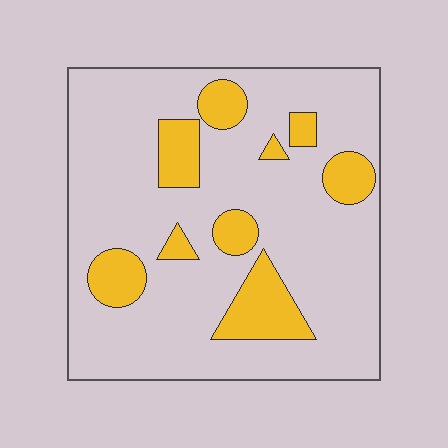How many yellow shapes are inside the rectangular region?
9.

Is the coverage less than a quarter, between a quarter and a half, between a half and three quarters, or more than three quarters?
Less than a quarter.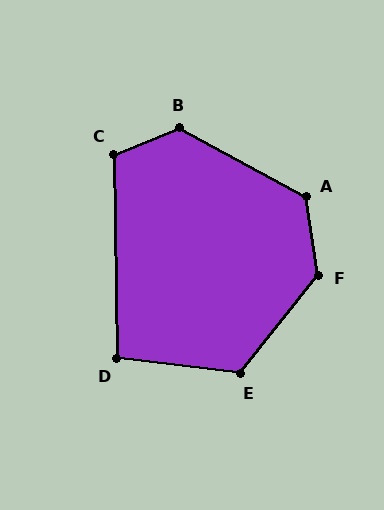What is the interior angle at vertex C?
Approximately 111 degrees (obtuse).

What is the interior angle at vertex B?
Approximately 129 degrees (obtuse).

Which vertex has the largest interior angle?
F, at approximately 133 degrees.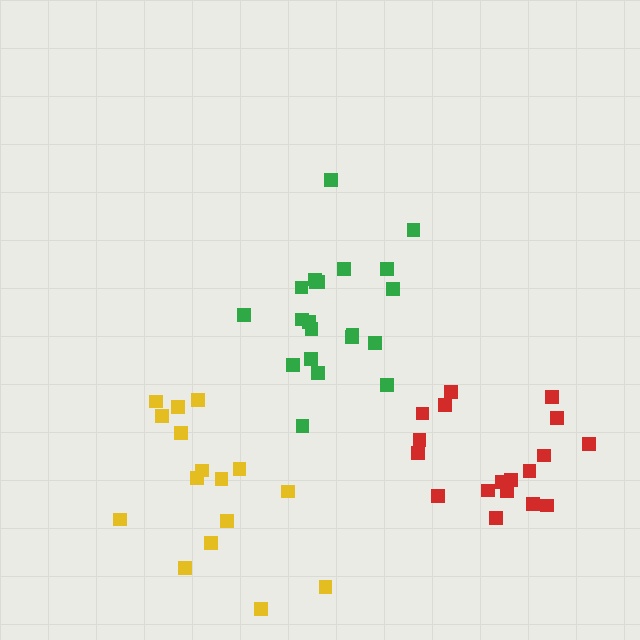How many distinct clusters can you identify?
There are 3 distinct clusters.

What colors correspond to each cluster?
The clusters are colored: yellow, red, green.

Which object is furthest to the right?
The red cluster is rightmost.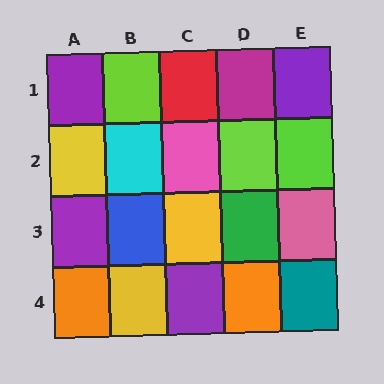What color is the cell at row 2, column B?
Cyan.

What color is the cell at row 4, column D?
Orange.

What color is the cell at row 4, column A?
Orange.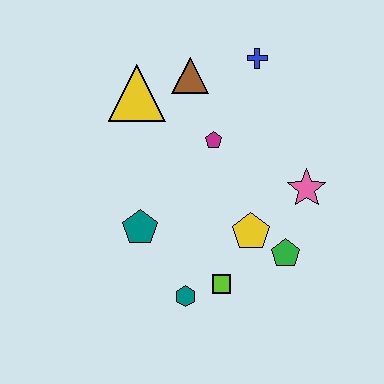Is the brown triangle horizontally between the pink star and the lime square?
No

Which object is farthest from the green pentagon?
The yellow triangle is farthest from the green pentagon.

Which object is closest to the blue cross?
The brown triangle is closest to the blue cross.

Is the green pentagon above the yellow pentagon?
No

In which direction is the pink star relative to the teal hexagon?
The pink star is to the right of the teal hexagon.